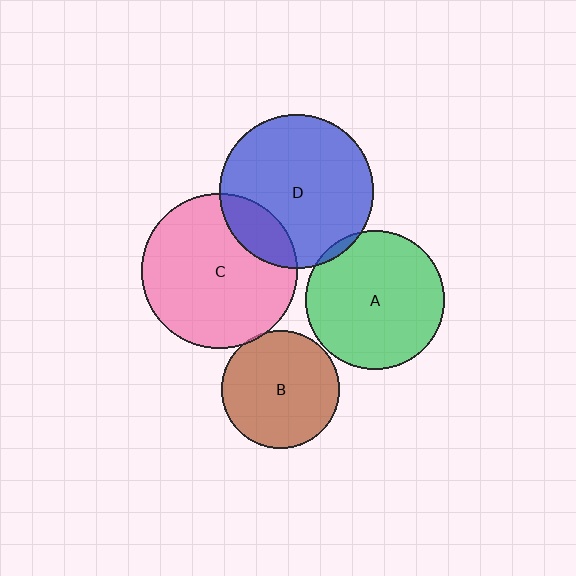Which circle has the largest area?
Circle C (pink).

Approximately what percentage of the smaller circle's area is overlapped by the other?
Approximately 5%.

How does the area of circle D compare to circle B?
Approximately 1.7 times.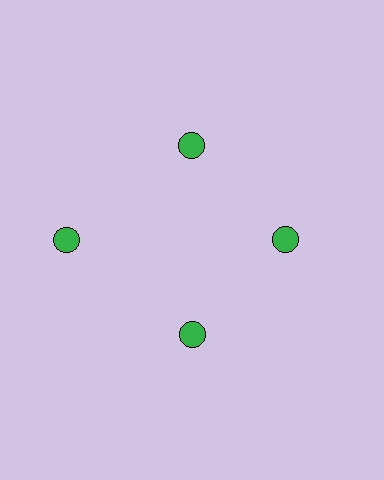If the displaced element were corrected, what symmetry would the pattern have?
It would have 4-fold rotational symmetry — the pattern would map onto itself every 90 degrees.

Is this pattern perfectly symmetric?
No. The 4 green circles are arranged in a ring, but one element near the 9 o'clock position is pushed outward from the center, breaking the 4-fold rotational symmetry.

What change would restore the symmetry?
The symmetry would be restored by moving it inward, back onto the ring so that all 4 circles sit at equal angles and equal distance from the center.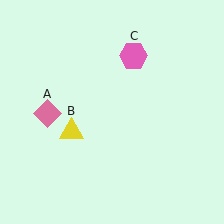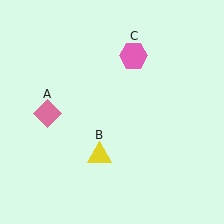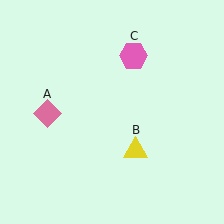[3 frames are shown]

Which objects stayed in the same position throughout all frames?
Pink diamond (object A) and pink hexagon (object C) remained stationary.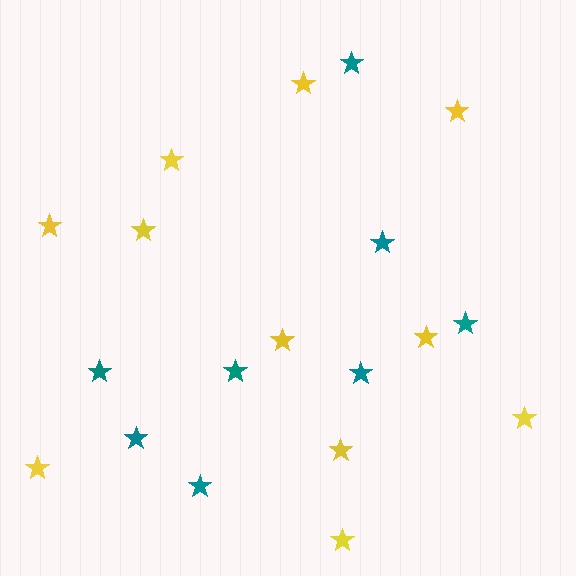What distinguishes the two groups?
There are 2 groups: one group of yellow stars (11) and one group of teal stars (8).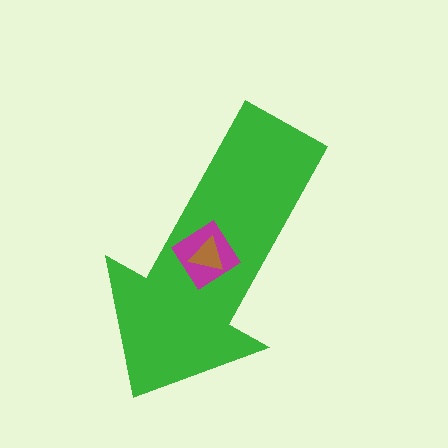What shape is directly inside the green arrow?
The magenta diamond.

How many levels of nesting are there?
3.